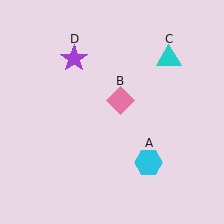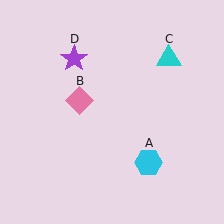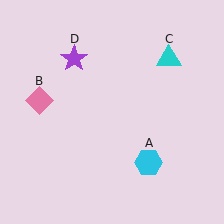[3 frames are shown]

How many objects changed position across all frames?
1 object changed position: pink diamond (object B).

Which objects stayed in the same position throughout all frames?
Cyan hexagon (object A) and cyan triangle (object C) and purple star (object D) remained stationary.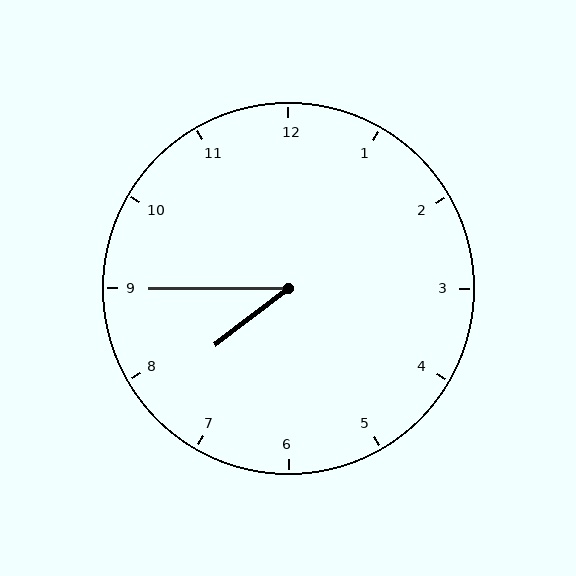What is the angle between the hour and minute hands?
Approximately 38 degrees.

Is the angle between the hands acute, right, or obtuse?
It is acute.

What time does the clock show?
7:45.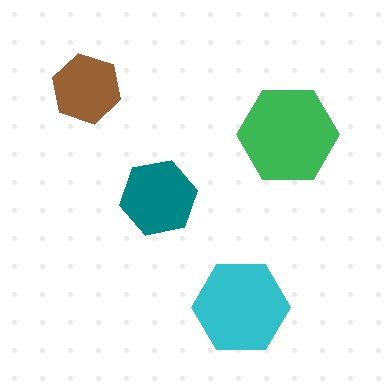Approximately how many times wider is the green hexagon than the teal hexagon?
About 1.5 times wider.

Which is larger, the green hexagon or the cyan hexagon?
The green one.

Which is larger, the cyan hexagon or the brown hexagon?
The cyan one.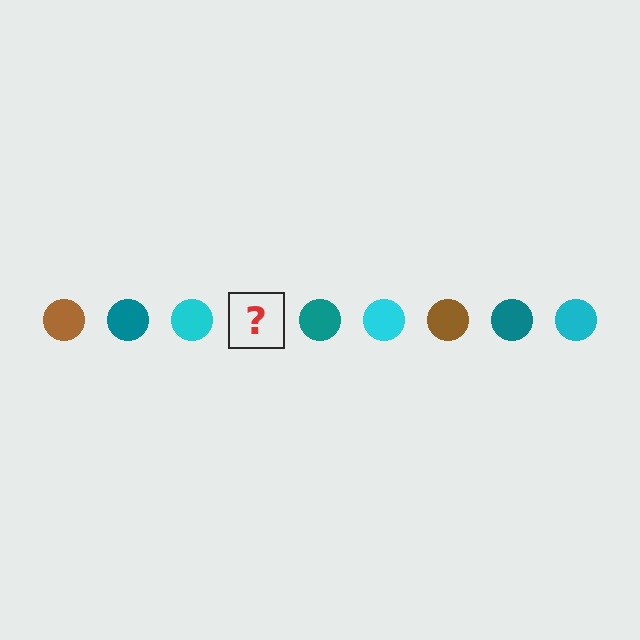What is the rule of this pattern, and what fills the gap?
The rule is that the pattern cycles through brown, teal, cyan circles. The gap should be filled with a brown circle.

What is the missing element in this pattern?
The missing element is a brown circle.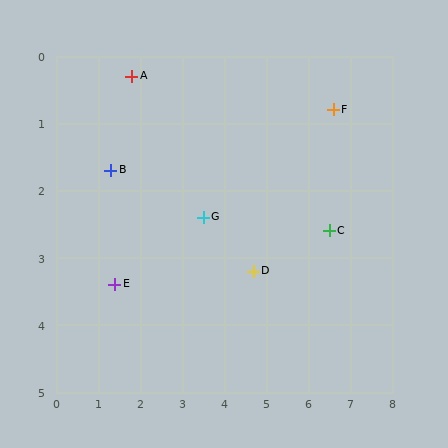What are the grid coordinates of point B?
Point B is at approximately (1.3, 1.7).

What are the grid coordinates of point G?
Point G is at approximately (3.5, 2.4).